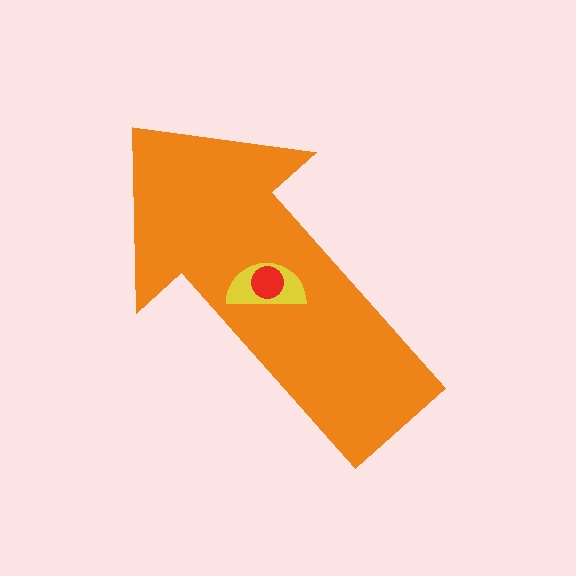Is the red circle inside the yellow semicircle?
Yes.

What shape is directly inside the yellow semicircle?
The red circle.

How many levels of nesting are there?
3.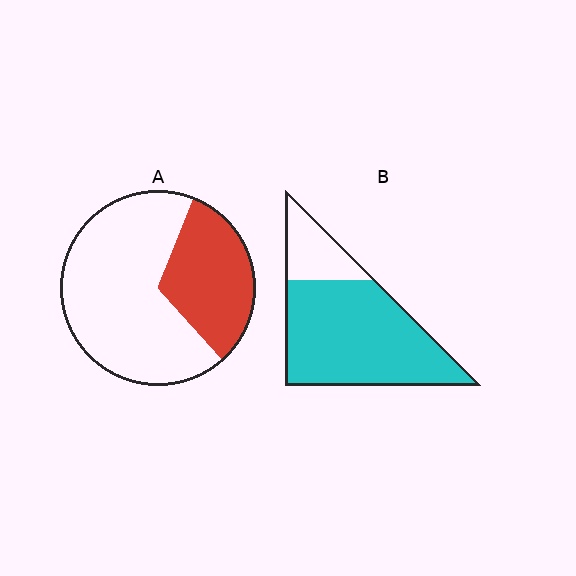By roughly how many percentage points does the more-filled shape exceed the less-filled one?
By roughly 45 percentage points (B over A).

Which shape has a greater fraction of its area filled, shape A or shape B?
Shape B.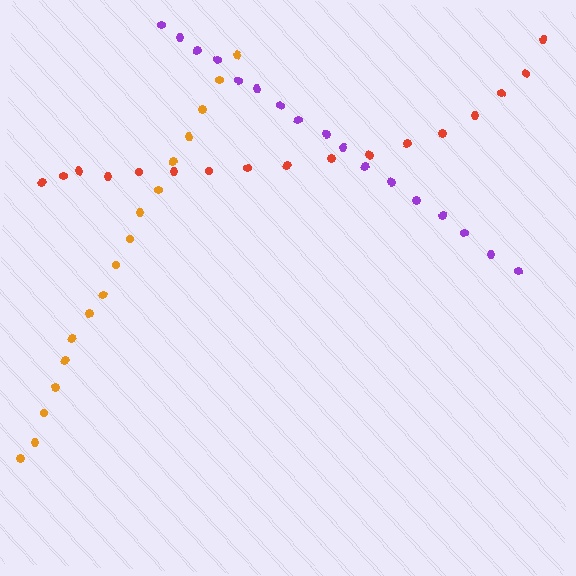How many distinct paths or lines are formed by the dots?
There are 3 distinct paths.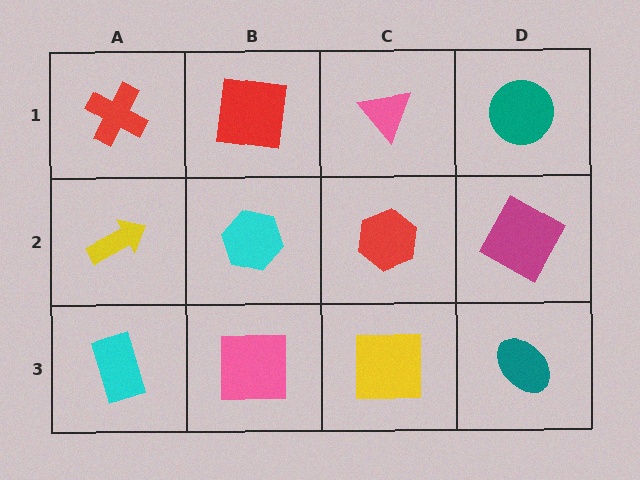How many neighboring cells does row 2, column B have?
4.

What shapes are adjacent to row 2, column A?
A red cross (row 1, column A), a cyan rectangle (row 3, column A), a cyan hexagon (row 2, column B).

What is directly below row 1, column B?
A cyan hexagon.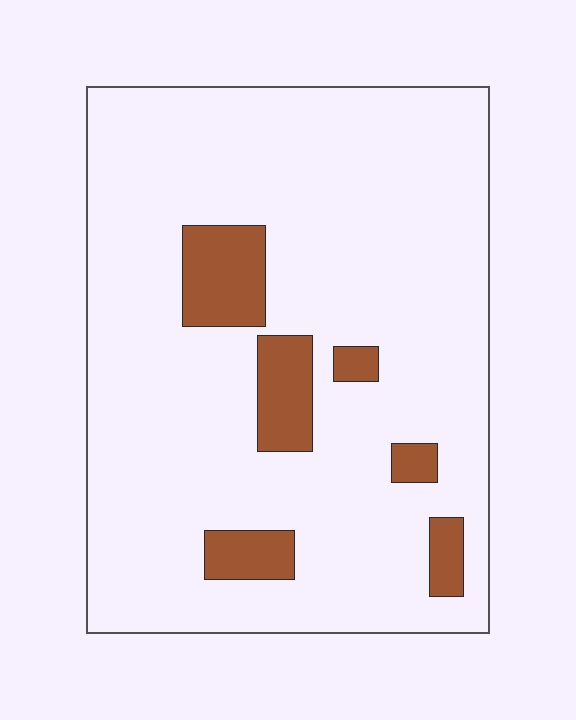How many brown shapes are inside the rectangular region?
6.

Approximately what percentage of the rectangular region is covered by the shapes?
Approximately 10%.